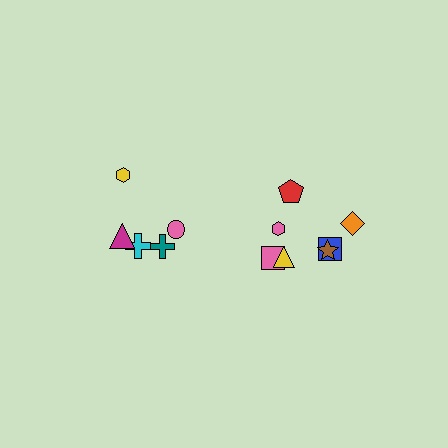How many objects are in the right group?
There are 7 objects.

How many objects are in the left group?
There are 5 objects.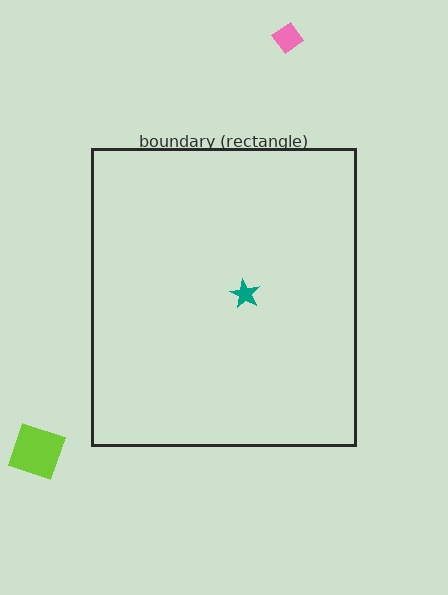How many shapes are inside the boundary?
1 inside, 2 outside.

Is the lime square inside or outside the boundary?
Outside.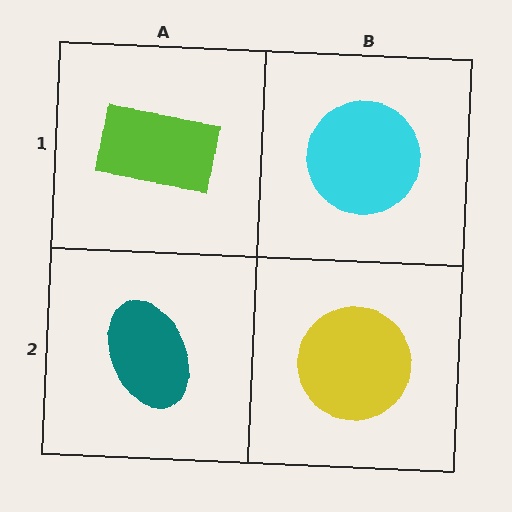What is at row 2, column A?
A teal ellipse.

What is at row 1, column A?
A lime rectangle.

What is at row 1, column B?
A cyan circle.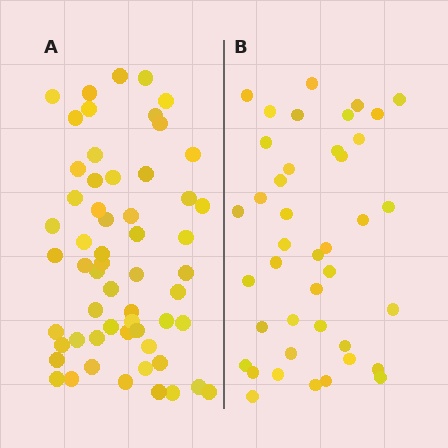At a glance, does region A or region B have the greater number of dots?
Region A (the left region) has more dots.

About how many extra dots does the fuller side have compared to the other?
Region A has approximately 15 more dots than region B.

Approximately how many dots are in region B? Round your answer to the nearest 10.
About 40 dots. (The exact count is 41, which rounds to 40.)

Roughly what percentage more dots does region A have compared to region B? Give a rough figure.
About 40% more.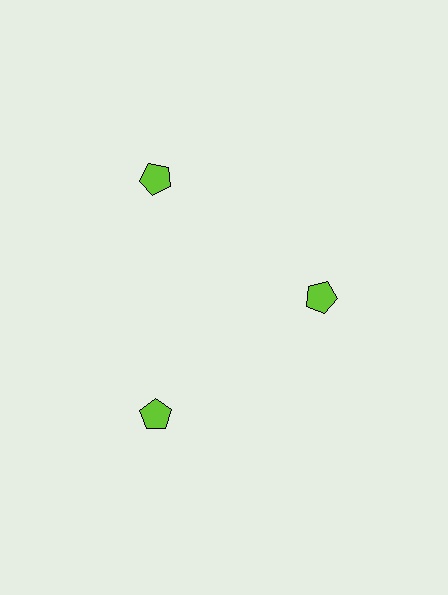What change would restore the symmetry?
The symmetry would be restored by moving it outward, back onto the ring so that all 3 pentagons sit at equal angles and equal distance from the center.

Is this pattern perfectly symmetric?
No. The 3 lime pentagons are arranged in a ring, but one element near the 3 o'clock position is pulled inward toward the center, breaking the 3-fold rotational symmetry.